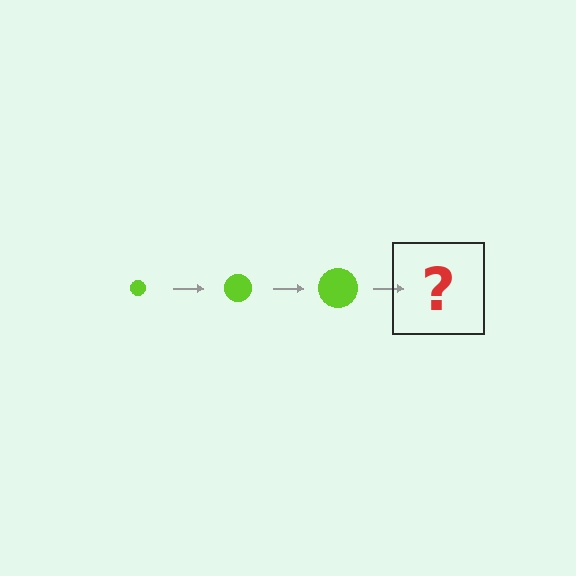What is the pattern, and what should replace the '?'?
The pattern is that the circle gets progressively larger each step. The '?' should be a lime circle, larger than the previous one.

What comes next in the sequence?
The next element should be a lime circle, larger than the previous one.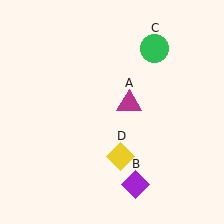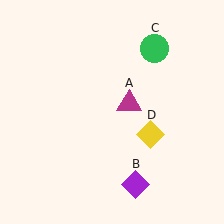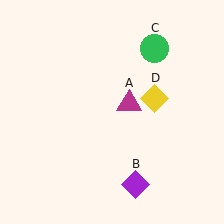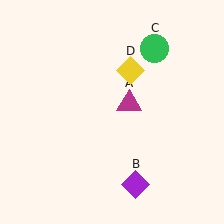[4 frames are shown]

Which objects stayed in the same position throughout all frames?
Magenta triangle (object A) and purple diamond (object B) and green circle (object C) remained stationary.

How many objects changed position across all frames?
1 object changed position: yellow diamond (object D).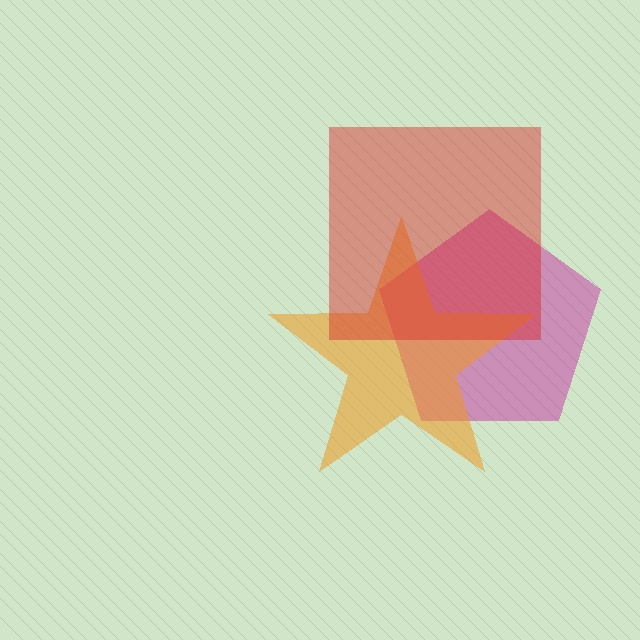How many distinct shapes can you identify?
There are 3 distinct shapes: a magenta pentagon, an orange star, a red square.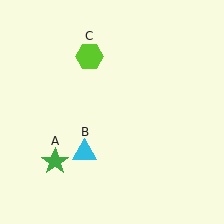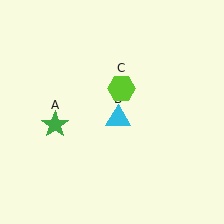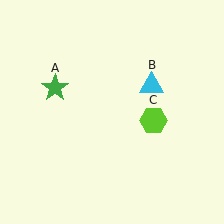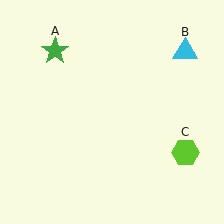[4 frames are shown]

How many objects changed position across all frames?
3 objects changed position: green star (object A), cyan triangle (object B), lime hexagon (object C).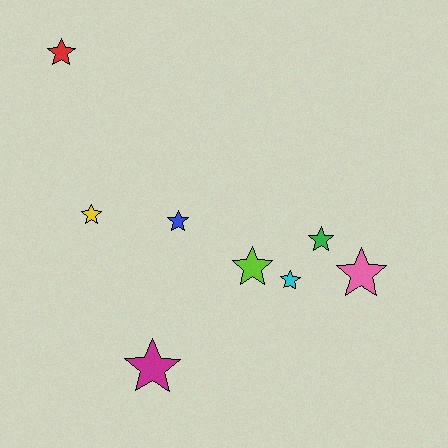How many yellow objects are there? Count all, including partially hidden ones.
There is 1 yellow object.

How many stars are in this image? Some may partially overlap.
There are 8 stars.